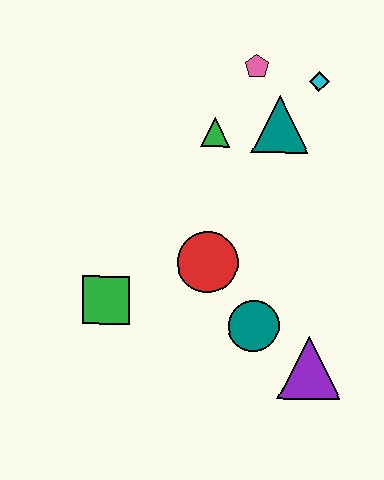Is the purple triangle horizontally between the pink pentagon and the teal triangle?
No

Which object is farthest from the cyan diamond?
The green square is farthest from the cyan diamond.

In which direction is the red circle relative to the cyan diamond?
The red circle is below the cyan diamond.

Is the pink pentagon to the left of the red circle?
No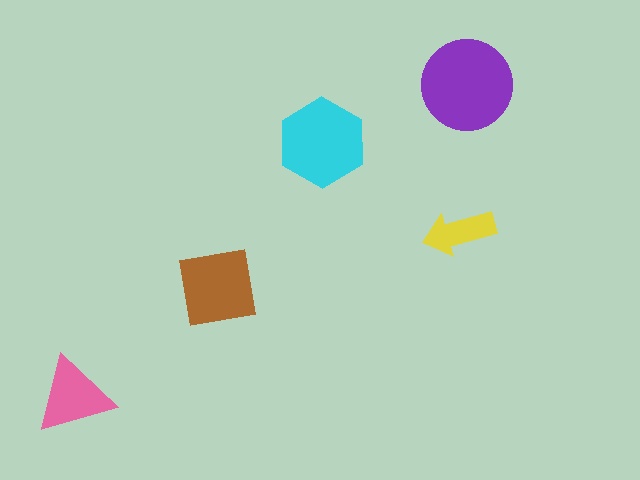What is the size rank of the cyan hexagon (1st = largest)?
2nd.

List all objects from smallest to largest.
The yellow arrow, the pink triangle, the brown square, the cyan hexagon, the purple circle.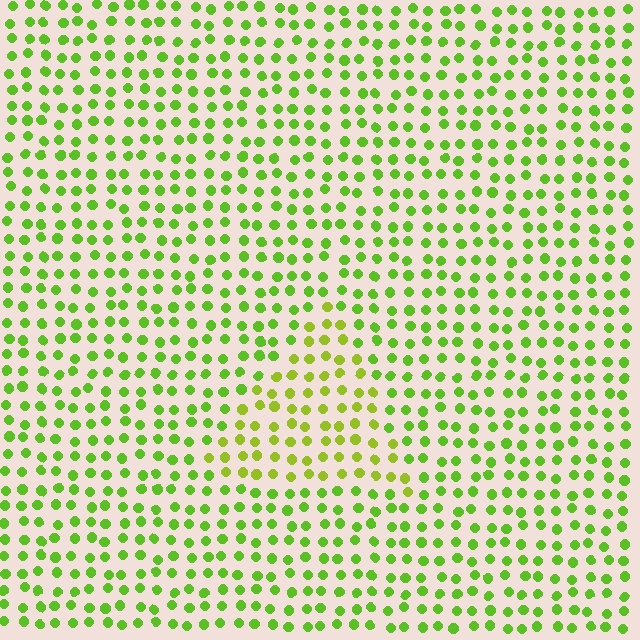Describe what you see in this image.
The image is filled with small lime elements in a uniform arrangement. A triangle-shaped region is visible where the elements are tinted to a slightly different hue, forming a subtle color boundary.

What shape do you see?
I see a triangle.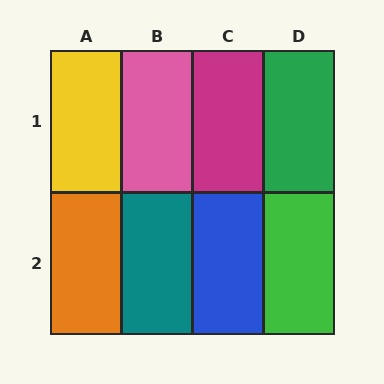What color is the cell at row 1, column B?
Pink.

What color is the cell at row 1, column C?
Magenta.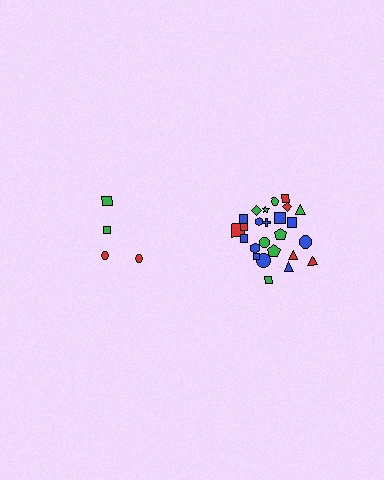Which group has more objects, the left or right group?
The right group.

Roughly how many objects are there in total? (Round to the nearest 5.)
Roughly 30 objects in total.